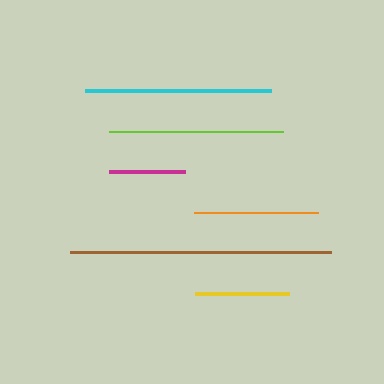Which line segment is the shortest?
The magenta line is the shortest at approximately 75 pixels.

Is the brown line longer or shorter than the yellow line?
The brown line is longer than the yellow line.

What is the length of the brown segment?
The brown segment is approximately 261 pixels long.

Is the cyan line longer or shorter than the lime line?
The cyan line is longer than the lime line.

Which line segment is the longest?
The brown line is the longest at approximately 261 pixels.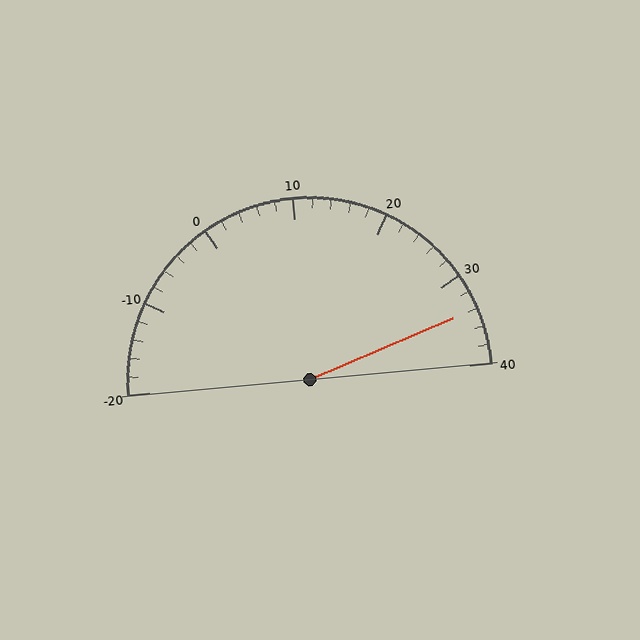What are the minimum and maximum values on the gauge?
The gauge ranges from -20 to 40.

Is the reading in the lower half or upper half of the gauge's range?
The reading is in the upper half of the range (-20 to 40).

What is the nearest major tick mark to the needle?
The nearest major tick mark is 30.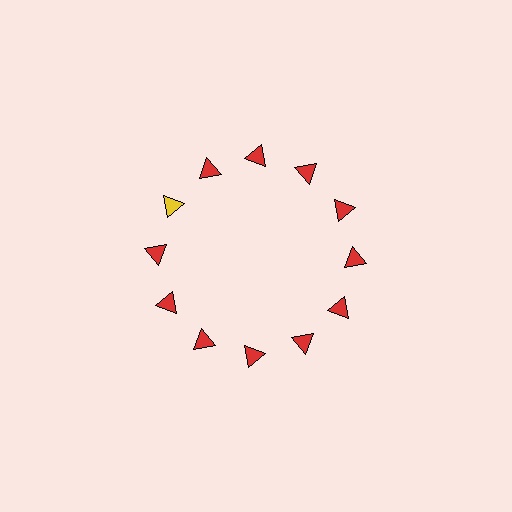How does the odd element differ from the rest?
It has a different color: yellow instead of red.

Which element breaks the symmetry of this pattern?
The yellow triangle at roughly the 10 o'clock position breaks the symmetry. All other shapes are red triangles.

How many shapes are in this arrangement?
There are 12 shapes arranged in a ring pattern.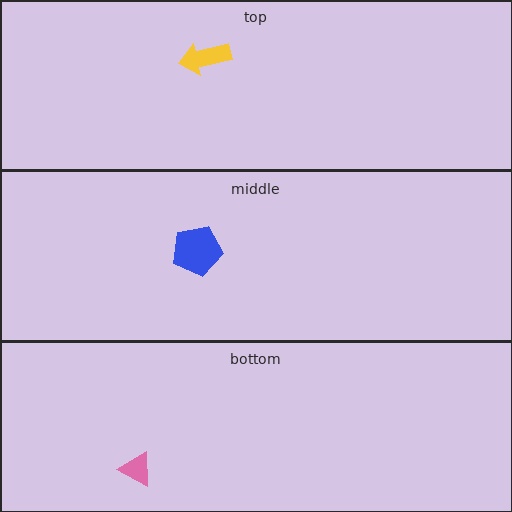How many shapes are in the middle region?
1.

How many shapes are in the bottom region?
1.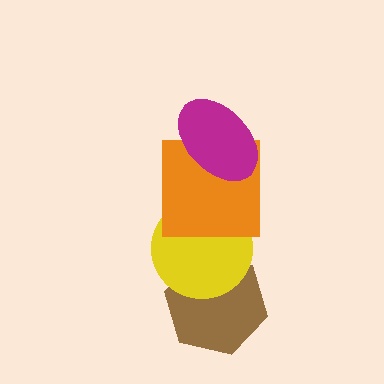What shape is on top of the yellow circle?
The orange square is on top of the yellow circle.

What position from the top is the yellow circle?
The yellow circle is 3rd from the top.